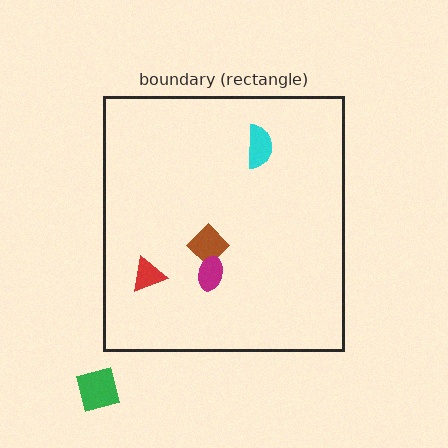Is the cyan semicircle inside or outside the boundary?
Inside.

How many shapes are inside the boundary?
4 inside, 1 outside.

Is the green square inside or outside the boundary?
Outside.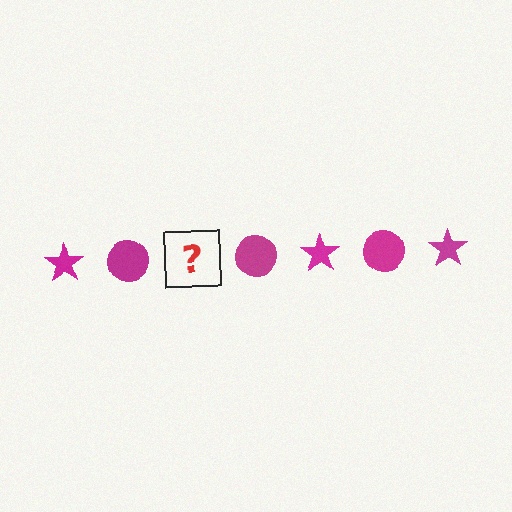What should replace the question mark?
The question mark should be replaced with a magenta star.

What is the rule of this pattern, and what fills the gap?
The rule is that the pattern cycles through star, circle shapes in magenta. The gap should be filled with a magenta star.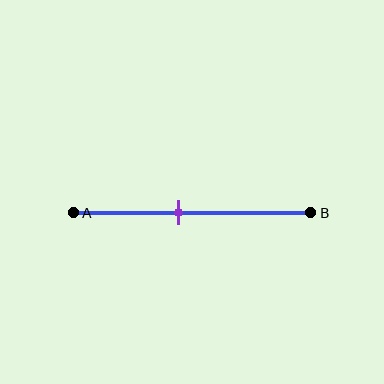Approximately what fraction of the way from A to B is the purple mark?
The purple mark is approximately 45% of the way from A to B.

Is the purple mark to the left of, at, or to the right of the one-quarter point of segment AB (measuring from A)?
The purple mark is to the right of the one-quarter point of segment AB.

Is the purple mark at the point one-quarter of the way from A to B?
No, the mark is at about 45% from A, not at the 25% one-quarter point.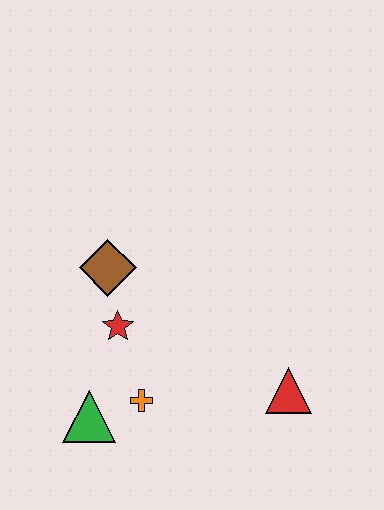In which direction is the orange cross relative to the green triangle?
The orange cross is to the right of the green triangle.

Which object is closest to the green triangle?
The orange cross is closest to the green triangle.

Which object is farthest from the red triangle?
The brown diamond is farthest from the red triangle.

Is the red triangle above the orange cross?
Yes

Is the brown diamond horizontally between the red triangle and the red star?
No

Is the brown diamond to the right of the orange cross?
No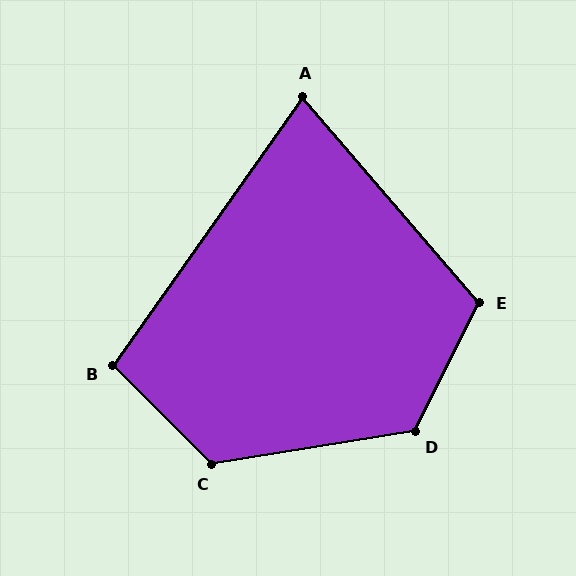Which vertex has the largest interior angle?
C, at approximately 126 degrees.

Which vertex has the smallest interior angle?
A, at approximately 76 degrees.